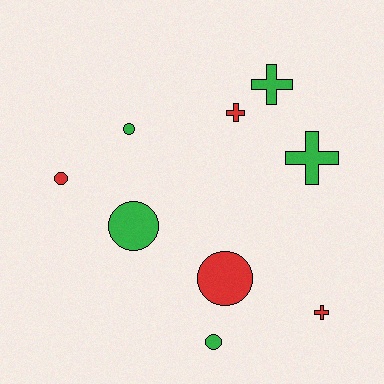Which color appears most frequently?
Green, with 5 objects.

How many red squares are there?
There are no red squares.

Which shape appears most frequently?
Circle, with 5 objects.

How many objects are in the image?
There are 9 objects.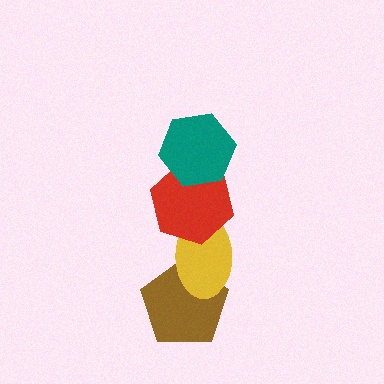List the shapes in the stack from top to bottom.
From top to bottom: the teal hexagon, the red hexagon, the yellow ellipse, the brown pentagon.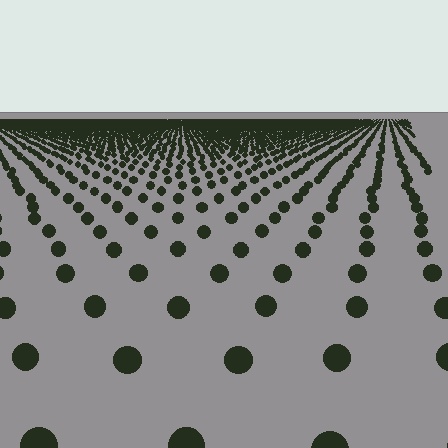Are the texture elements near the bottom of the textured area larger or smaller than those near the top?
Larger. Near the bottom, elements are closer to the viewer and appear at a bigger on-screen size.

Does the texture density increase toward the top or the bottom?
Density increases toward the top.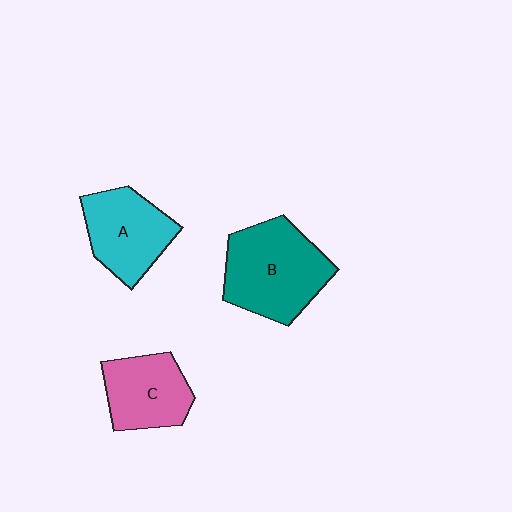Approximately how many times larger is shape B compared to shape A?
Approximately 1.3 times.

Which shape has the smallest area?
Shape C (pink).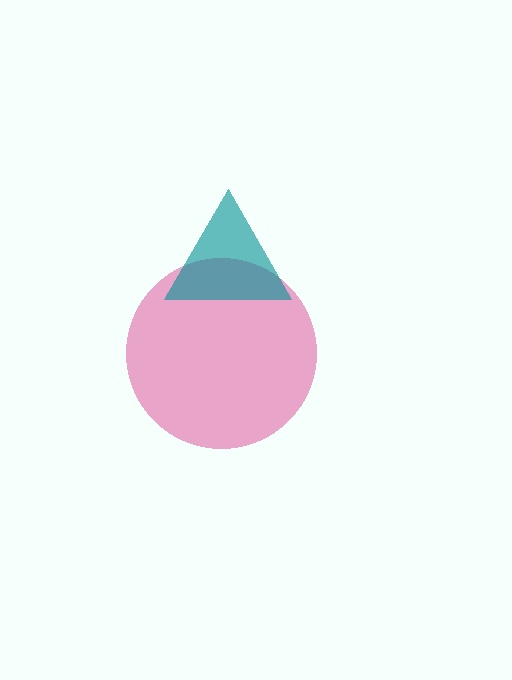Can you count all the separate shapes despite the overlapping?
Yes, there are 2 separate shapes.